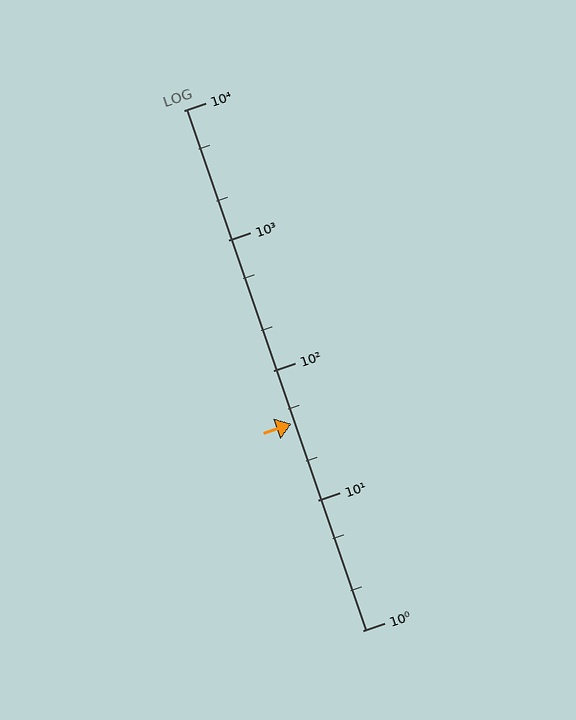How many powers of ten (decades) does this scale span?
The scale spans 4 decades, from 1 to 10000.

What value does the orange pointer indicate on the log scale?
The pointer indicates approximately 39.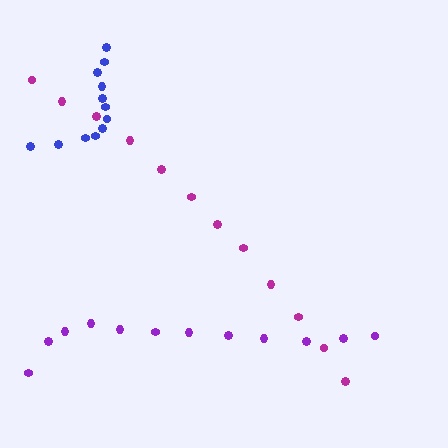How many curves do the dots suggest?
There are 3 distinct paths.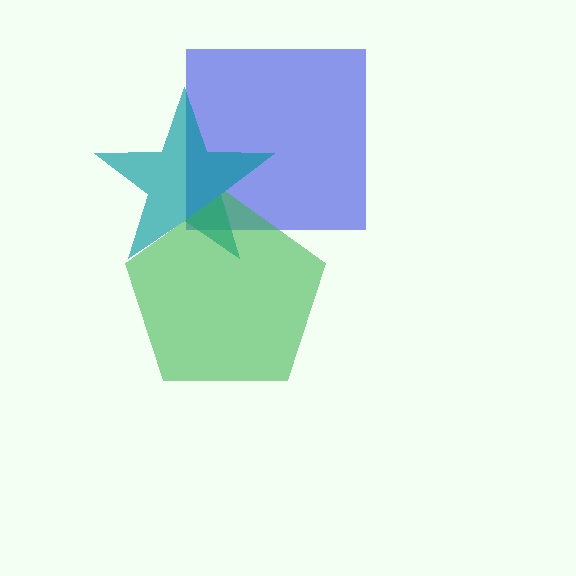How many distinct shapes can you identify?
There are 3 distinct shapes: a blue square, a teal star, a green pentagon.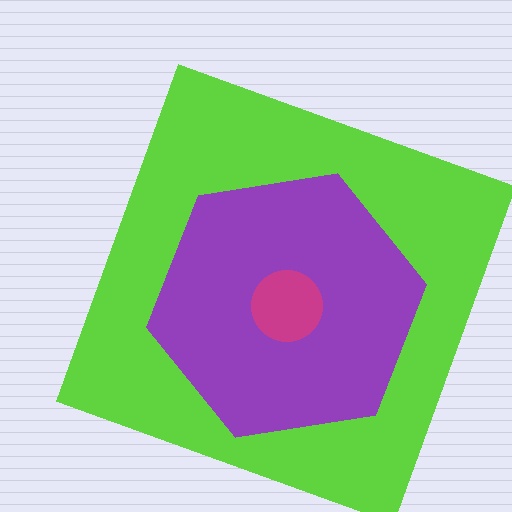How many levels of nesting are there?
3.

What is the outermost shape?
The lime square.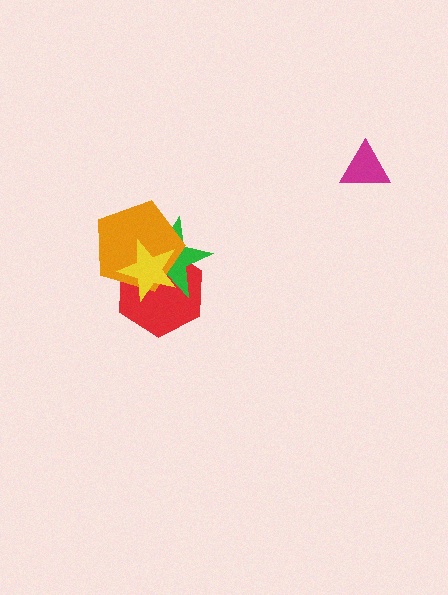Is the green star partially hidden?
Yes, it is partially covered by another shape.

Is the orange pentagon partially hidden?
Yes, it is partially covered by another shape.